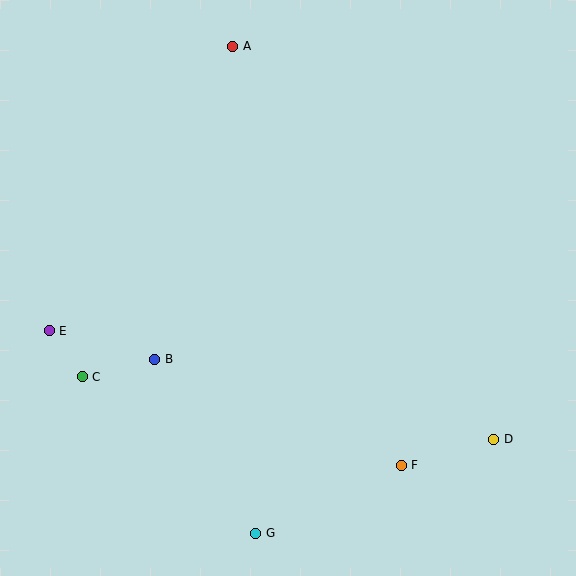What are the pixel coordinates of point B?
Point B is at (155, 359).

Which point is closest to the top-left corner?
Point A is closest to the top-left corner.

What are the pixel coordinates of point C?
Point C is at (82, 377).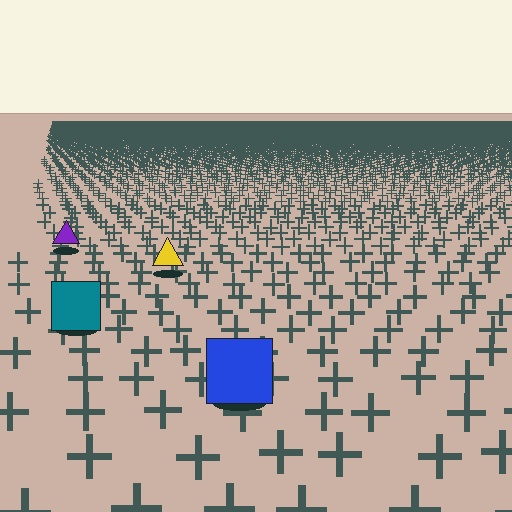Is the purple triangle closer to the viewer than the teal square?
No. The teal square is closer — you can tell from the texture gradient: the ground texture is coarser near it.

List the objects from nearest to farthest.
From nearest to farthest: the blue square, the teal square, the yellow triangle, the purple triangle.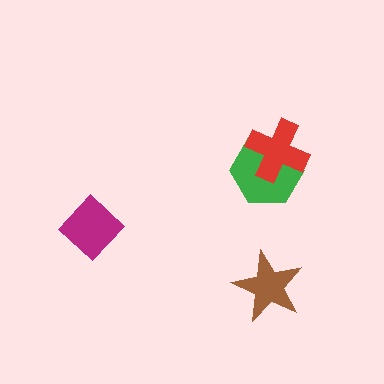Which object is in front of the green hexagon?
The red cross is in front of the green hexagon.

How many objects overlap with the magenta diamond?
0 objects overlap with the magenta diamond.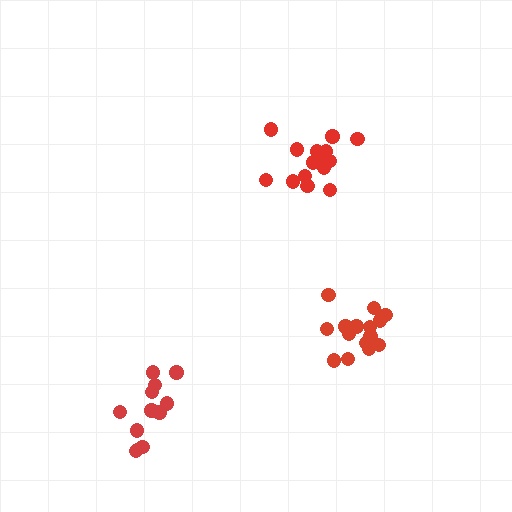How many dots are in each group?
Group 1: 15 dots, Group 2: 16 dots, Group 3: 12 dots (43 total).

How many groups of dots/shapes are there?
There are 3 groups.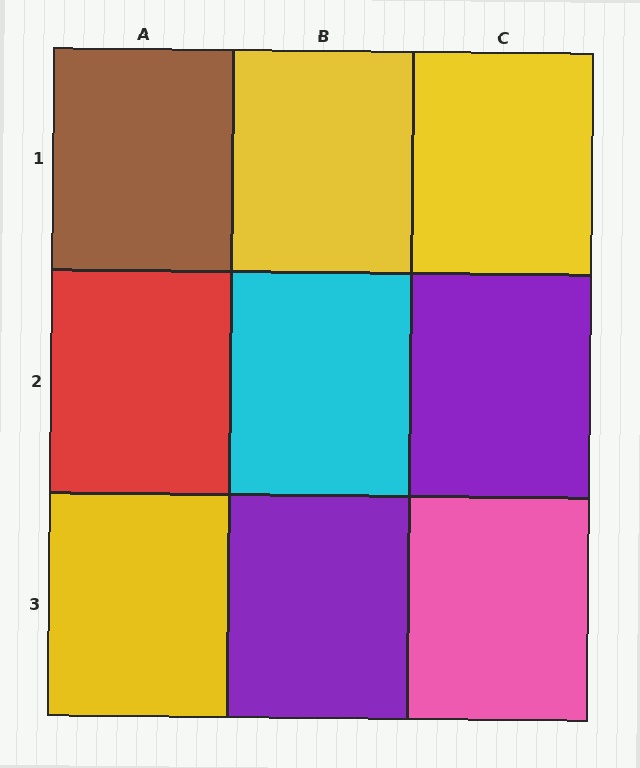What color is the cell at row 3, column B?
Purple.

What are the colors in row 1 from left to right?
Brown, yellow, yellow.